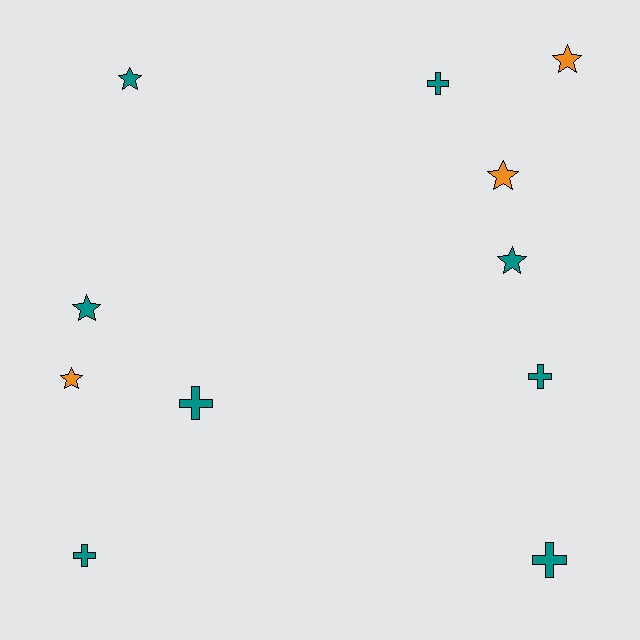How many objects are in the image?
There are 11 objects.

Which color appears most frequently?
Teal, with 8 objects.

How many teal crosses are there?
There are 5 teal crosses.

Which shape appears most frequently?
Star, with 6 objects.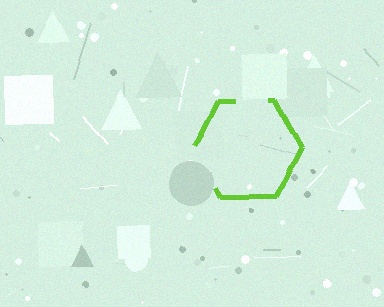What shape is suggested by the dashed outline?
The dashed outline suggests a hexagon.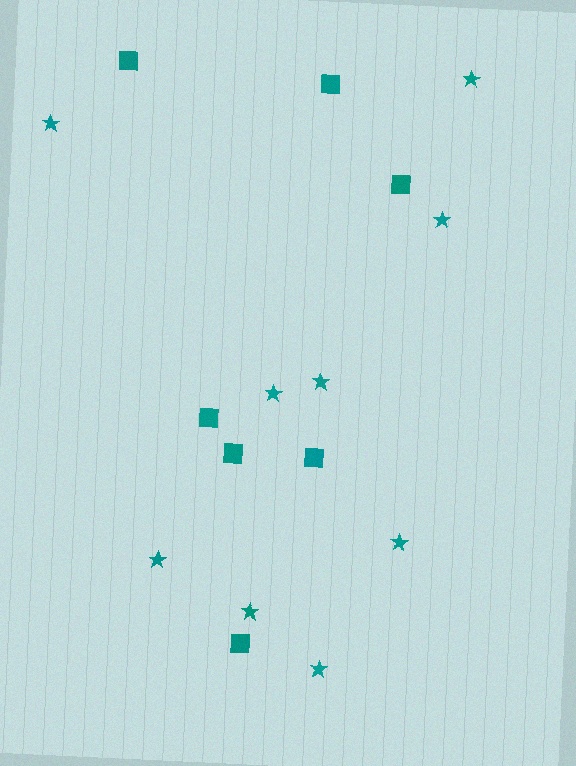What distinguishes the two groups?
There are 2 groups: one group of stars (9) and one group of squares (7).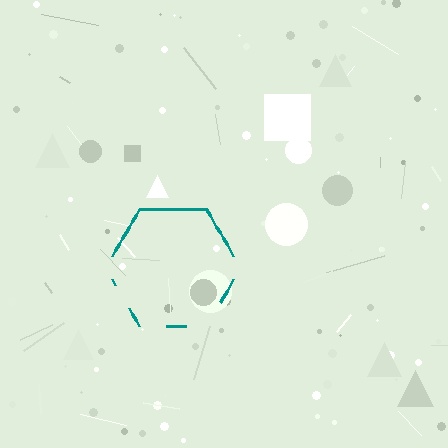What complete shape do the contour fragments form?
The contour fragments form a hexagon.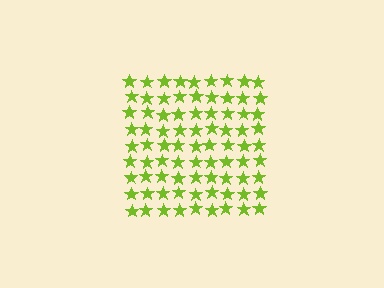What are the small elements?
The small elements are stars.